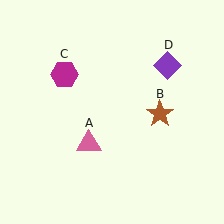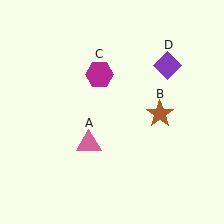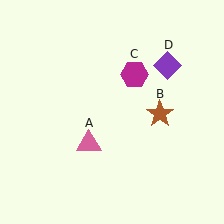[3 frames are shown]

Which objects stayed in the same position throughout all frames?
Pink triangle (object A) and brown star (object B) and purple diamond (object D) remained stationary.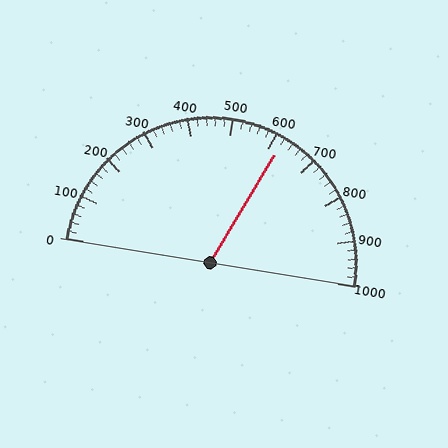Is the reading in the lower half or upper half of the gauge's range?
The reading is in the upper half of the range (0 to 1000).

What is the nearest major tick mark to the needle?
The nearest major tick mark is 600.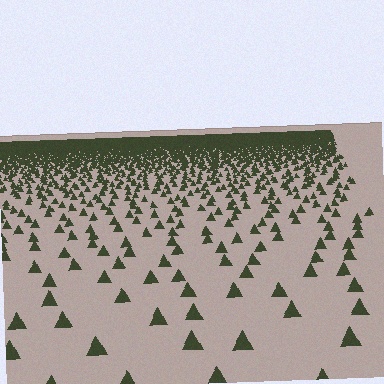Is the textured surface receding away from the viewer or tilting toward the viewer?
The surface is receding away from the viewer. Texture elements get smaller and denser toward the top.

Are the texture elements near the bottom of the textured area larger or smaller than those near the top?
Larger. Near the bottom, elements are closer to the viewer and appear at a bigger on-screen size.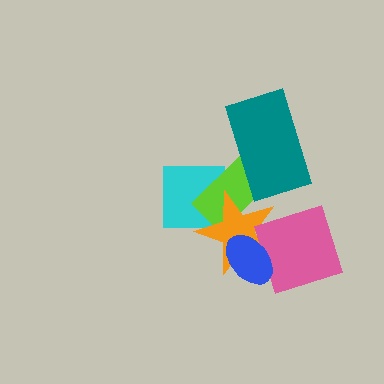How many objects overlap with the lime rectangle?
3 objects overlap with the lime rectangle.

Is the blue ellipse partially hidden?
No, no other shape covers it.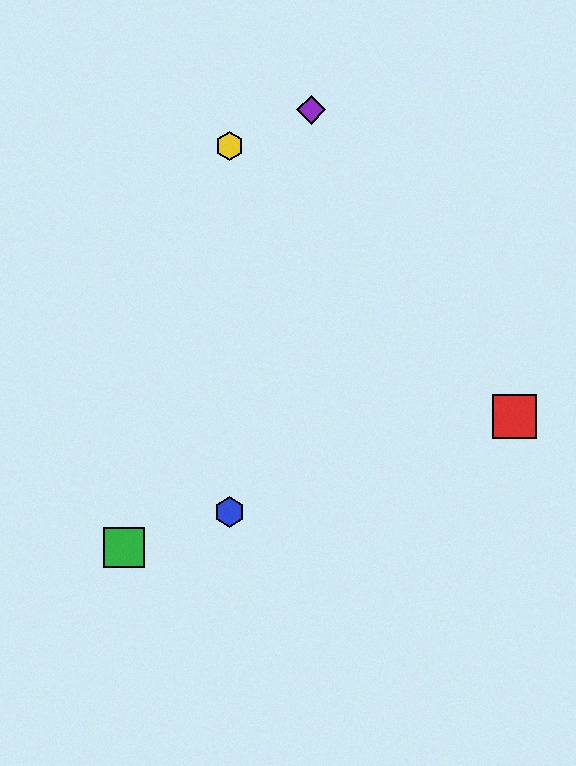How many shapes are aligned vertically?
2 shapes (the blue hexagon, the yellow hexagon) are aligned vertically.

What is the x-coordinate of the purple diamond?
The purple diamond is at x≈311.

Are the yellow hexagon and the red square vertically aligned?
No, the yellow hexagon is at x≈229 and the red square is at x≈514.